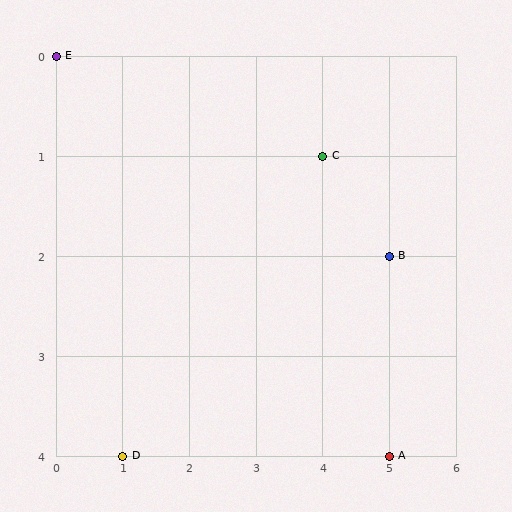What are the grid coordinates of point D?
Point D is at grid coordinates (1, 4).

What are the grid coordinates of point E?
Point E is at grid coordinates (0, 0).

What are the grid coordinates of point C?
Point C is at grid coordinates (4, 1).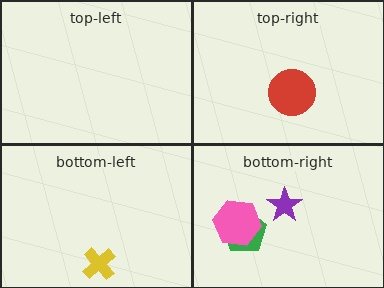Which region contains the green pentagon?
The bottom-right region.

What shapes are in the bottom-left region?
The yellow cross.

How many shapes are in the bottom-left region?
1.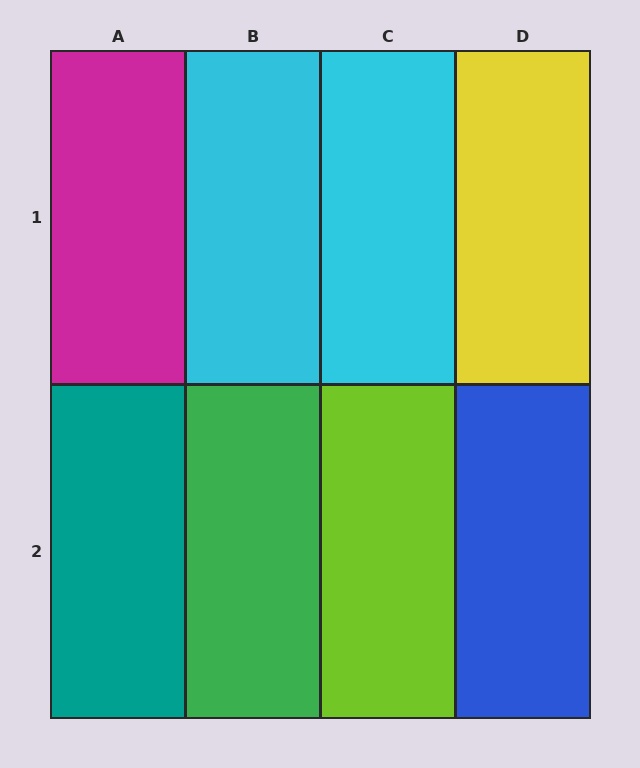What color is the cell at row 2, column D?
Blue.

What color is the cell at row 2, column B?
Green.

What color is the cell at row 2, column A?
Teal.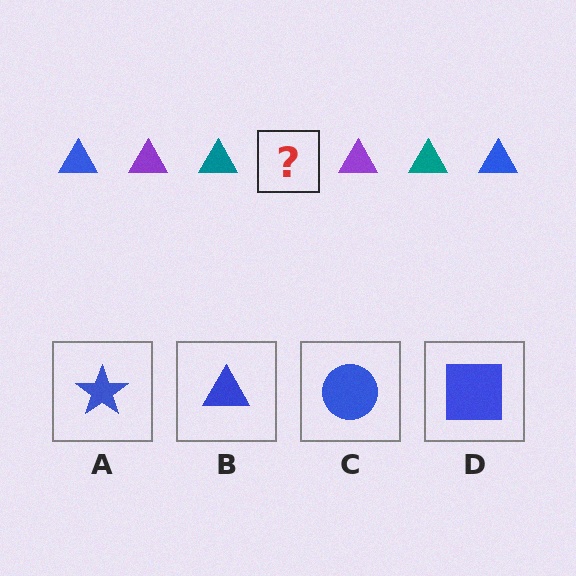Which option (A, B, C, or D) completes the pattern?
B.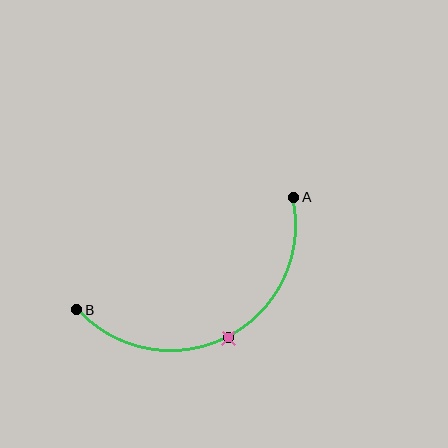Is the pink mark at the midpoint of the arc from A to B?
Yes. The pink mark lies on the arc at equal arc-length from both A and B — it is the arc midpoint.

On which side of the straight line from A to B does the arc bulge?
The arc bulges below the straight line connecting A and B.